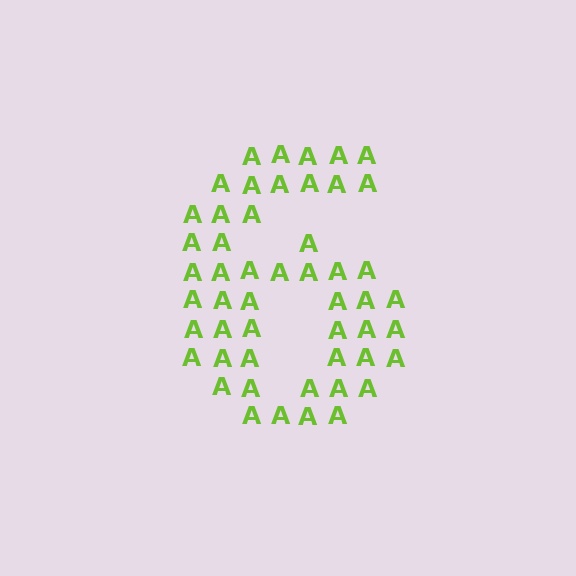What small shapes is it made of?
It is made of small letter A's.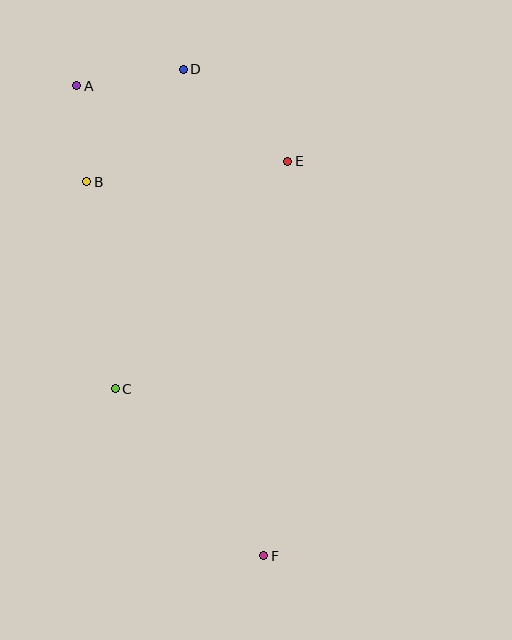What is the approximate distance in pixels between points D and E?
The distance between D and E is approximately 139 pixels.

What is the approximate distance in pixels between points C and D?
The distance between C and D is approximately 327 pixels.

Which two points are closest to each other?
Points A and B are closest to each other.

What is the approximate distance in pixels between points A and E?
The distance between A and E is approximately 224 pixels.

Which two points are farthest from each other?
Points A and F are farthest from each other.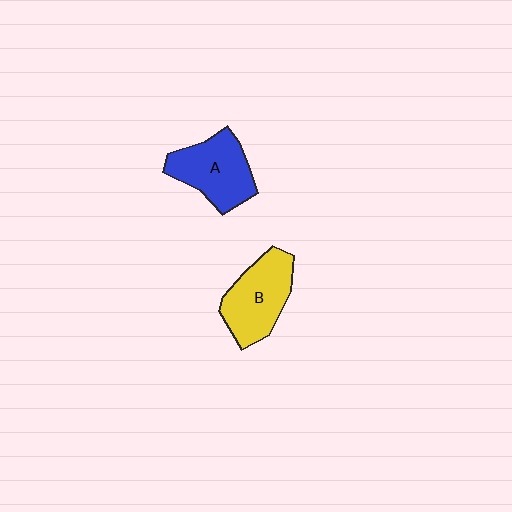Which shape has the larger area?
Shape B (yellow).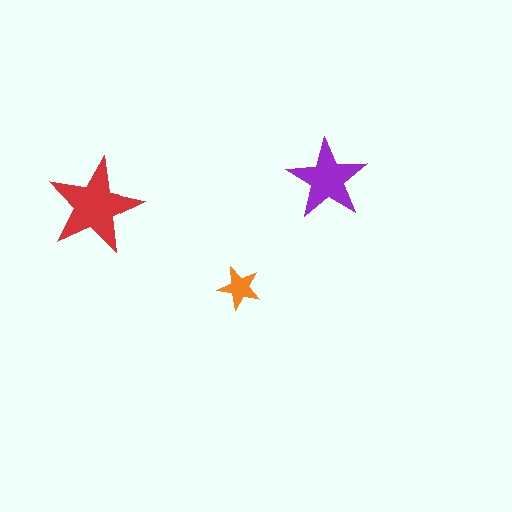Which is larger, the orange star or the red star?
The red one.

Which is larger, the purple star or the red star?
The red one.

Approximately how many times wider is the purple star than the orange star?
About 2 times wider.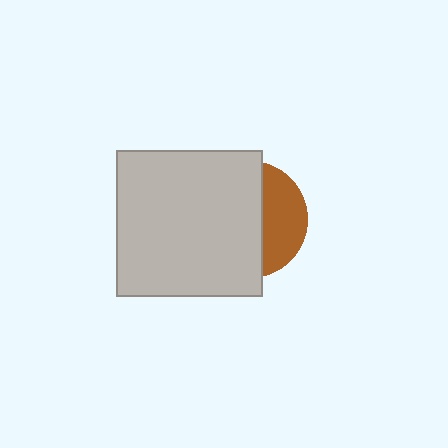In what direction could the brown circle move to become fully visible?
The brown circle could move right. That would shift it out from behind the light gray square entirely.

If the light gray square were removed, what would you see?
You would see the complete brown circle.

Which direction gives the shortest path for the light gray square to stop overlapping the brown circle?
Moving left gives the shortest separation.